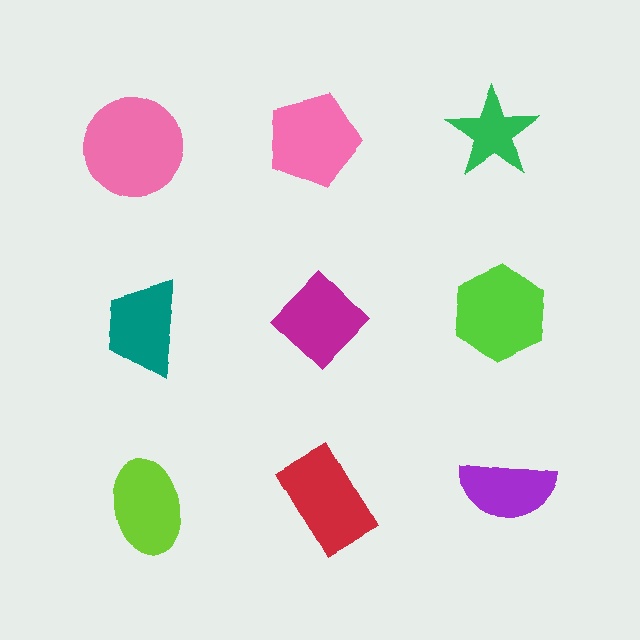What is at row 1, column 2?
A pink pentagon.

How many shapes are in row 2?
3 shapes.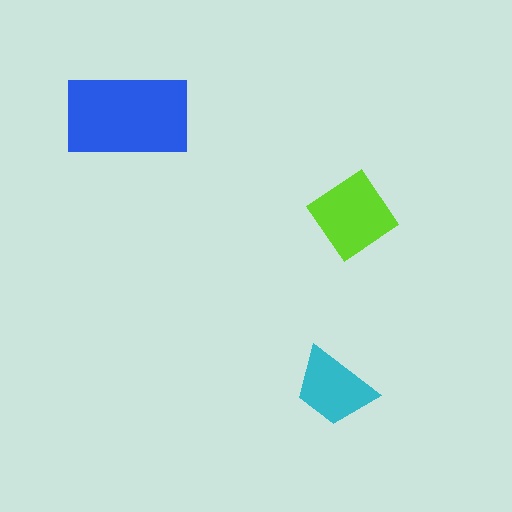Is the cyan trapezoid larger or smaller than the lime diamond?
Smaller.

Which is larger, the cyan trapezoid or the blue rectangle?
The blue rectangle.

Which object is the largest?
The blue rectangle.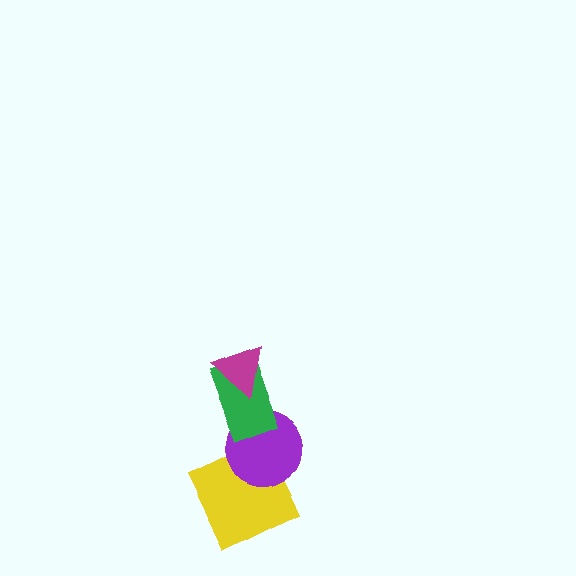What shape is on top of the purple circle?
The green rectangle is on top of the purple circle.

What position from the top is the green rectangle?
The green rectangle is 2nd from the top.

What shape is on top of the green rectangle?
The magenta triangle is on top of the green rectangle.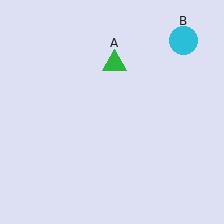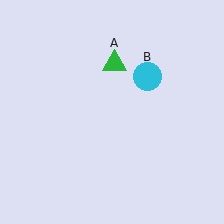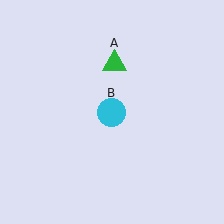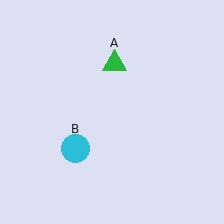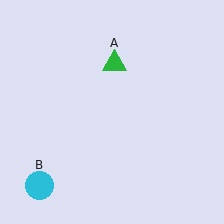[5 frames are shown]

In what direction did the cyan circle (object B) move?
The cyan circle (object B) moved down and to the left.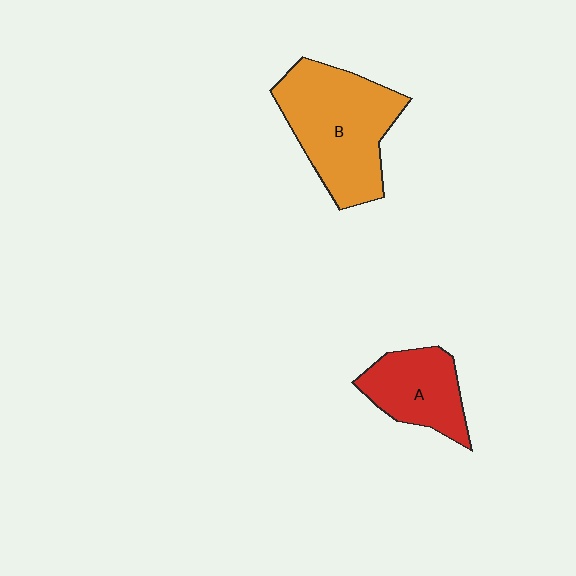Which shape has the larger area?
Shape B (orange).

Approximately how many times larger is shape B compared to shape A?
Approximately 1.7 times.